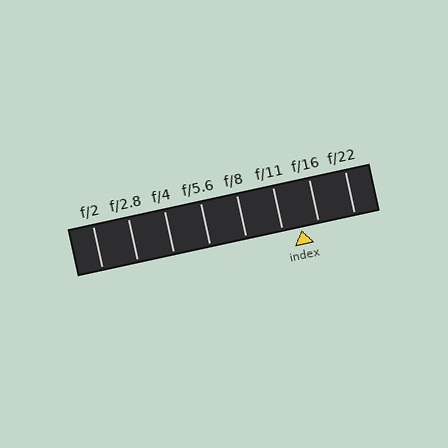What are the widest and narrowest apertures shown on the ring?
The widest aperture shown is f/2 and the narrowest is f/22.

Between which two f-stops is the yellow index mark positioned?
The index mark is between f/11 and f/16.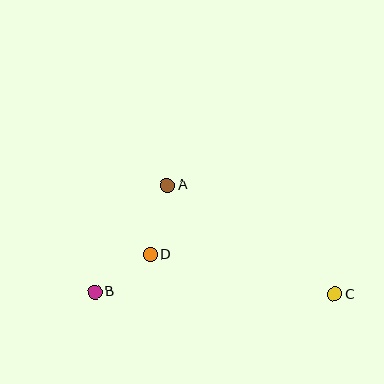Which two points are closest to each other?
Points B and D are closest to each other.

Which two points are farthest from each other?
Points B and C are farthest from each other.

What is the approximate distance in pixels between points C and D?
The distance between C and D is approximately 189 pixels.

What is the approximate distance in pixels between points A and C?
The distance between A and C is approximately 200 pixels.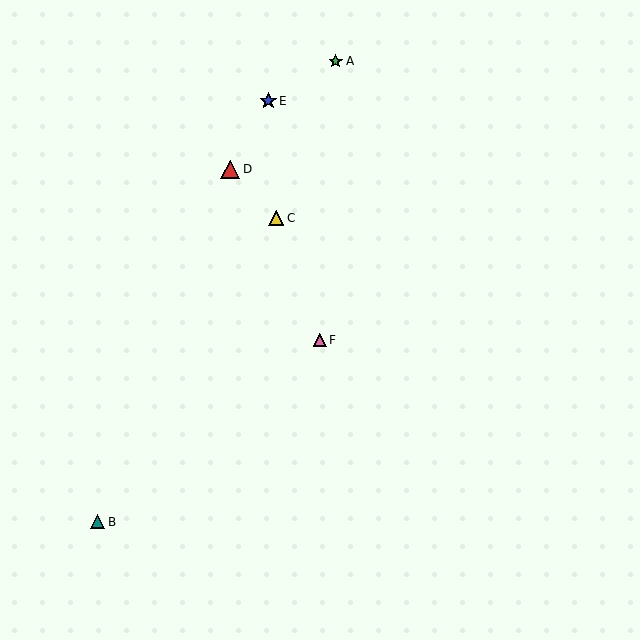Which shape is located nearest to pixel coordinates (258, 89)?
The blue star (labeled E) at (268, 101) is nearest to that location.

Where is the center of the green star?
The center of the green star is at (336, 61).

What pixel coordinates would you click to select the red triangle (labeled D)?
Click at (230, 169) to select the red triangle D.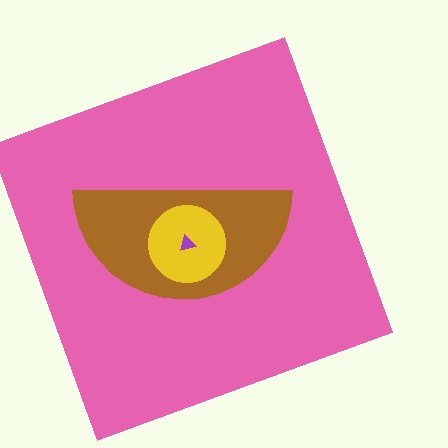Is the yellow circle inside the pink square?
Yes.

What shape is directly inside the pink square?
The brown semicircle.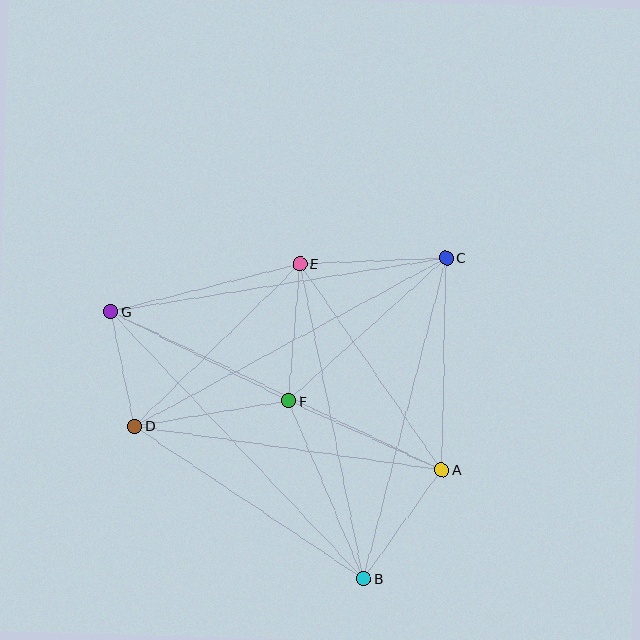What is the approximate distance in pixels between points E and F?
The distance between E and F is approximately 137 pixels.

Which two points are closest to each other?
Points D and G are closest to each other.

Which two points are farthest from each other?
Points B and G are farthest from each other.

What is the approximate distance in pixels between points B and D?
The distance between B and D is approximately 275 pixels.